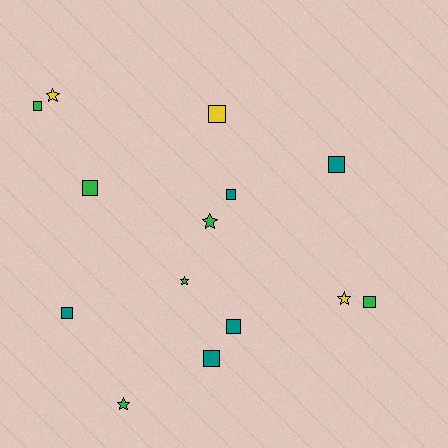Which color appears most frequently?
Green, with 6 objects.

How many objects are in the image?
There are 14 objects.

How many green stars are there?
There are 3 green stars.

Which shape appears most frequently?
Square, with 9 objects.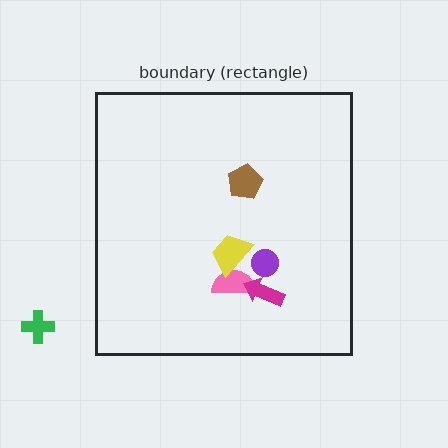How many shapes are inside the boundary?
5 inside, 1 outside.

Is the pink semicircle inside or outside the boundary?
Inside.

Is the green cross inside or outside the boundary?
Outside.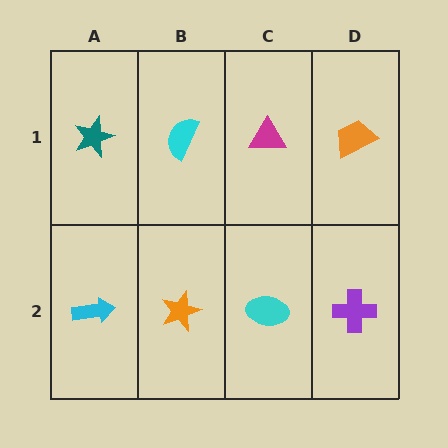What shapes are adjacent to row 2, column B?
A cyan semicircle (row 1, column B), a cyan arrow (row 2, column A), a cyan ellipse (row 2, column C).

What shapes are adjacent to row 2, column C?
A magenta triangle (row 1, column C), an orange star (row 2, column B), a purple cross (row 2, column D).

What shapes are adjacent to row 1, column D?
A purple cross (row 2, column D), a magenta triangle (row 1, column C).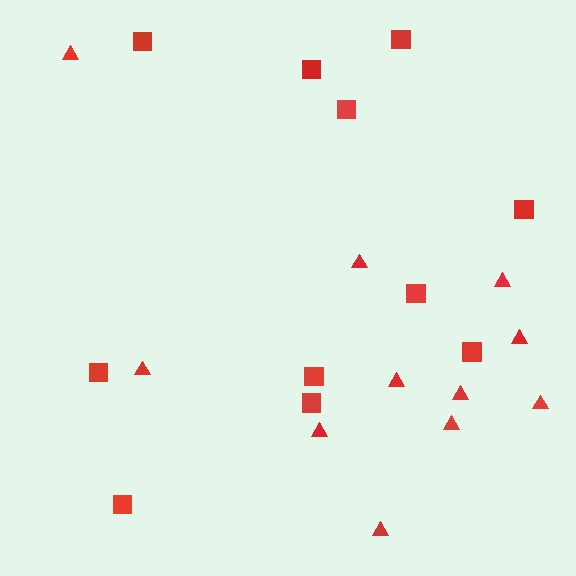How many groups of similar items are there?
There are 2 groups: one group of triangles (11) and one group of squares (11).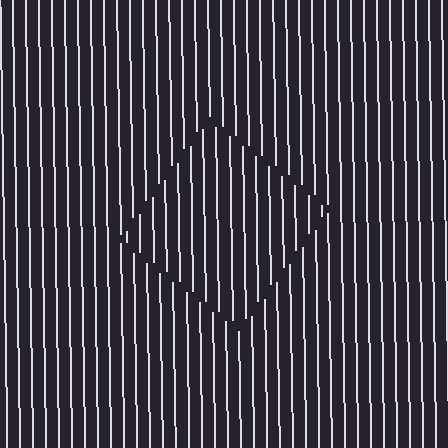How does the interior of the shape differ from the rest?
The interior of the shape contains the same grating, shifted by half a period — the contour is defined by the phase discontinuity where line-ends from the inner and outer gratings abut.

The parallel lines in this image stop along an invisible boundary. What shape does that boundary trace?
An illusory square. The interior of the shape contains the same grating, shifted by half a period — the contour is defined by the phase discontinuity where line-ends from the inner and outer gratings abut.